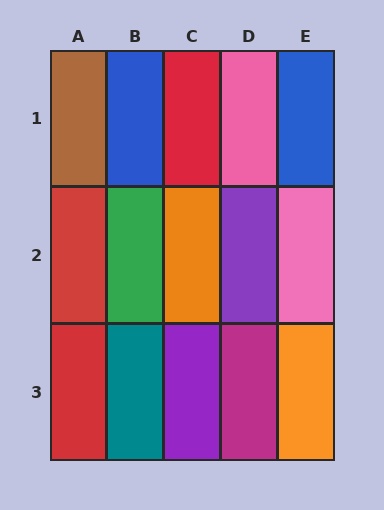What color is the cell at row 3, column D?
Magenta.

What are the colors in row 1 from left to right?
Brown, blue, red, pink, blue.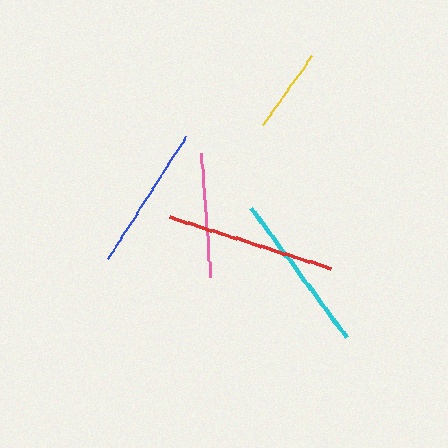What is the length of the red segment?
The red segment is approximately 169 pixels long.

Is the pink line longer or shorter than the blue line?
The blue line is longer than the pink line.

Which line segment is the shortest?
The yellow line is the shortest at approximately 85 pixels.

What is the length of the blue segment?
The blue segment is approximately 145 pixels long.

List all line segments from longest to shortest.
From longest to shortest: red, cyan, blue, pink, yellow.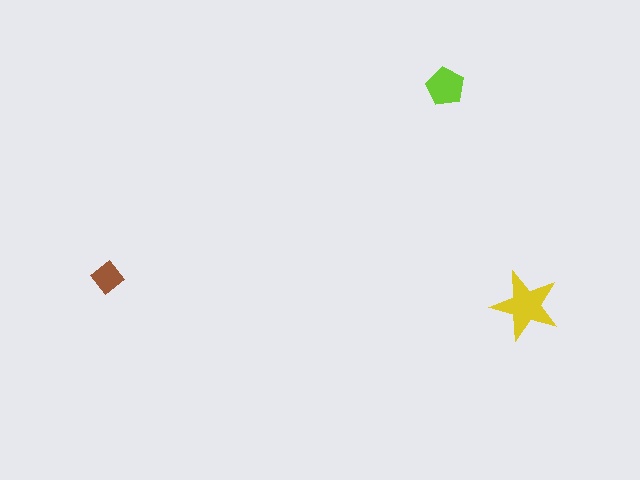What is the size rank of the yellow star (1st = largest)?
1st.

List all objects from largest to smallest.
The yellow star, the lime pentagon, the brown diamond.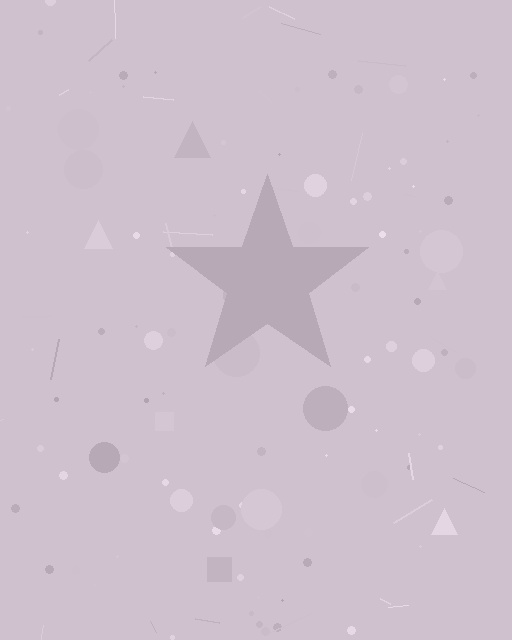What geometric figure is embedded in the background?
A star is embedded in the background.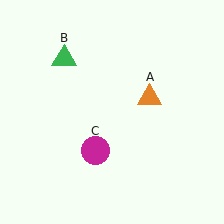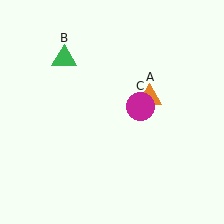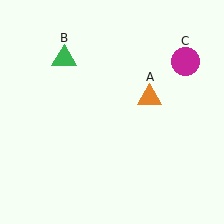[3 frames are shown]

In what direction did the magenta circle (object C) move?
The magenta circle (object C) moved up and to the right.